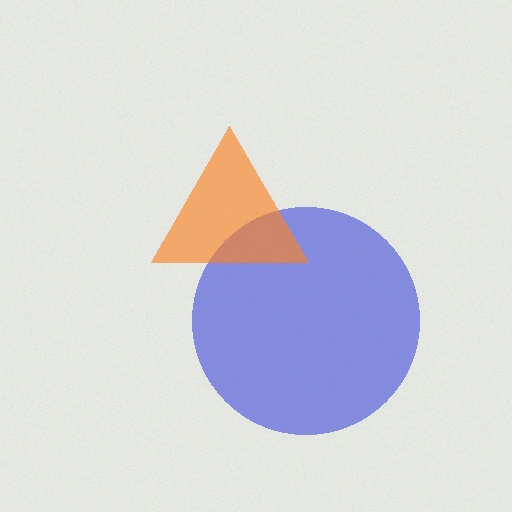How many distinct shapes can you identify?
There are 2 distinct shapes: a blue circle, an orange triangle.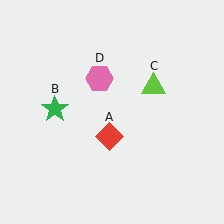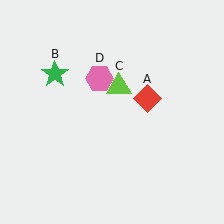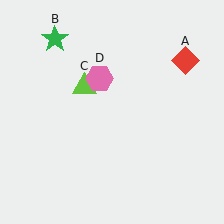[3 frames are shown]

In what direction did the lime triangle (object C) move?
The lime triangle (object C) moved left.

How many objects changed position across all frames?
3 objects changed position: red diamond (object A), green star (object B), lime triangle (object C).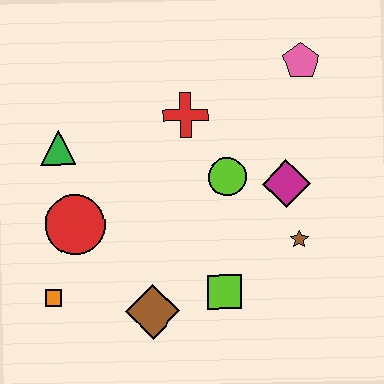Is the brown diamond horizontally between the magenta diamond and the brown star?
No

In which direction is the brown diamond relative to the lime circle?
The brown diamond is below the lime circle.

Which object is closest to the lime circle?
The magenta diamond is closest to the lime circle.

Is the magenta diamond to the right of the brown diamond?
Yes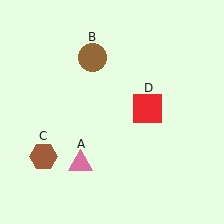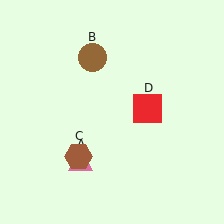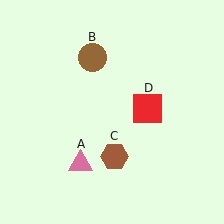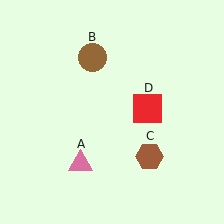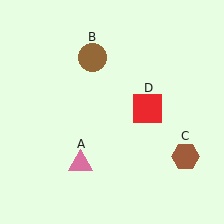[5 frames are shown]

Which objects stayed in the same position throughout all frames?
Pink triangle (object A) and brown circle (object B) and red square (object D) remained stationary.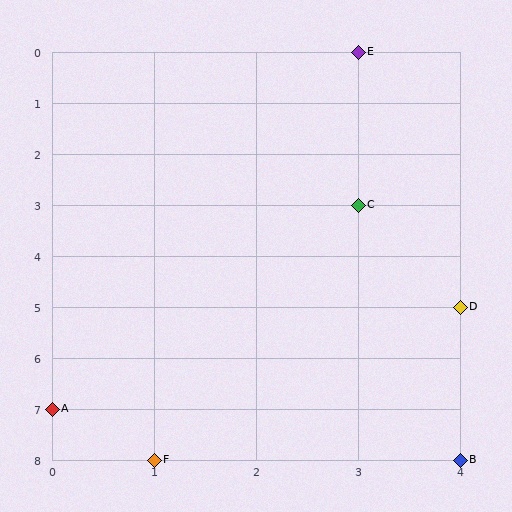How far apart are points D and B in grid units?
Points D and B are 3 rows apart.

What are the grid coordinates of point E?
Point E is at grid coordinates (3, 0).